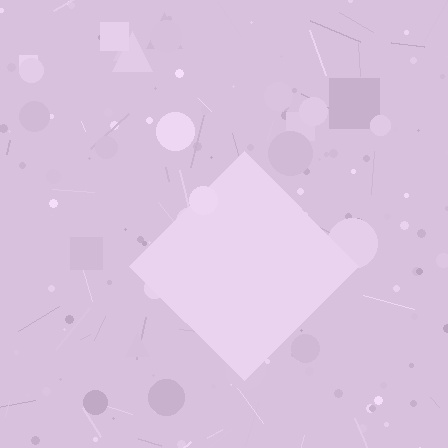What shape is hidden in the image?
A diamond is hidden in the image.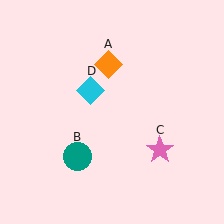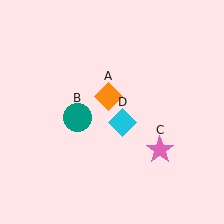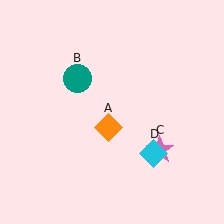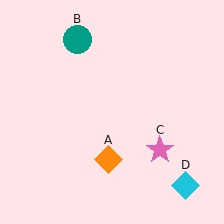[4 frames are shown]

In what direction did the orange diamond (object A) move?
The orange diamond (object A) moved down.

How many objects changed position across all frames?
3 objects changed position: orange diamond (object A), teal circle (object B), cyan diamond (object D).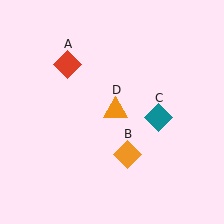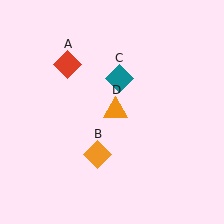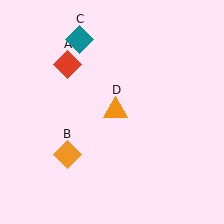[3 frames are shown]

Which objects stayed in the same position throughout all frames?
Red diamond (object A) and orange triangle (object D) remained stationary.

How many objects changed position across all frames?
2 objects changed position: orange diamond (object B), teal diamond (object C).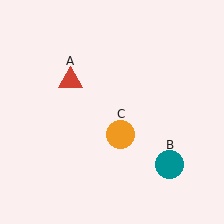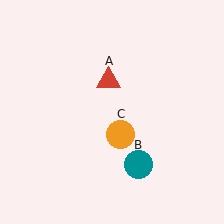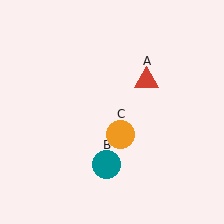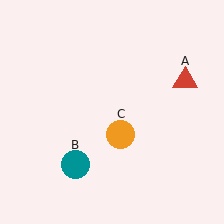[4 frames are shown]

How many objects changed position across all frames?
2 objects changed position: red triangle (object A), teal circle (object B).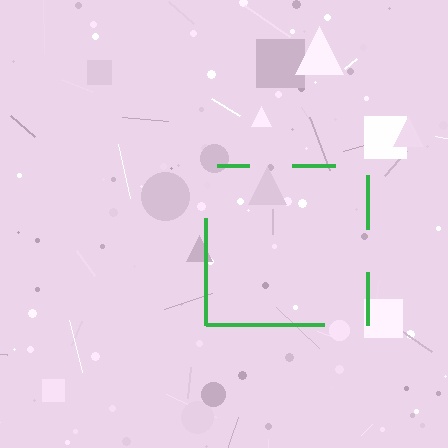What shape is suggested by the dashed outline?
The dashed outline suggests a square.